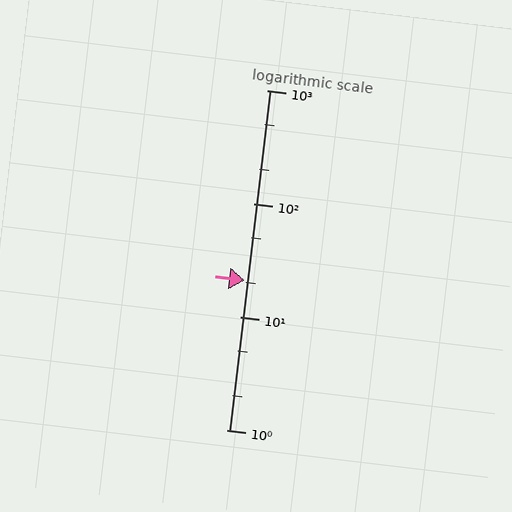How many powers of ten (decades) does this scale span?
The scale spans 3 decades, from 1 to 1000.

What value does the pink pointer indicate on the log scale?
The pointer indicates approximately 21.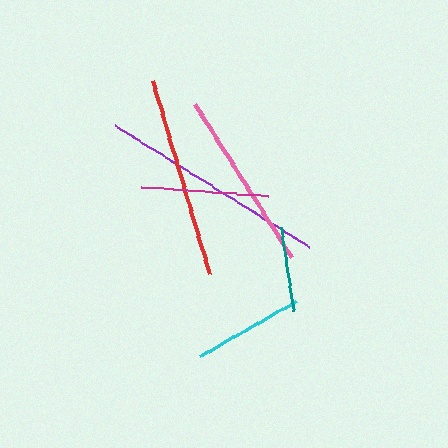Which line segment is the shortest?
The teal line is the shortest at approximately 85 pixels.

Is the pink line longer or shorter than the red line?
The red line is longer than the pink line.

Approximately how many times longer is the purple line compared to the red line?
The purple line is approximately 1.1 times the length of the red line.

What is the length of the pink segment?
The pink segment is approximately 182 pixels long.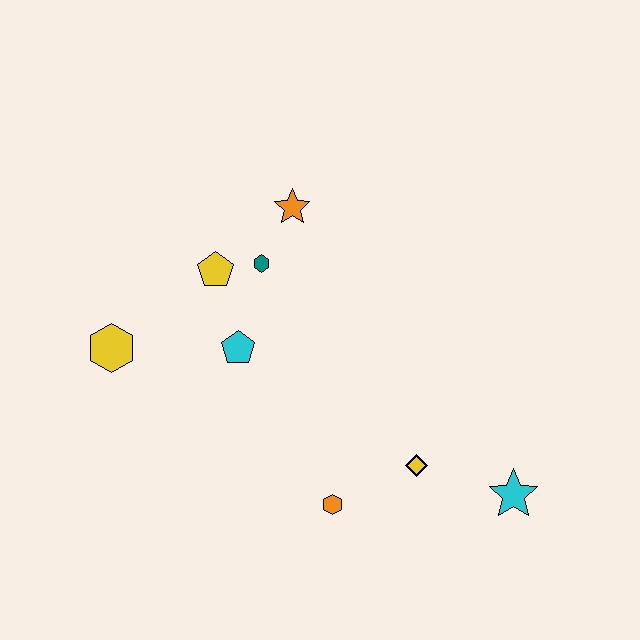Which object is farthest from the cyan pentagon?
The cyan star is farthest from the cyan pentagon.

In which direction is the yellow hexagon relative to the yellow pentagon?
The yellow hexagon is to the left of the yellow pentagon.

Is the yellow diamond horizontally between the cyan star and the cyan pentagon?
Yes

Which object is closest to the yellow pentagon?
The teal hexagon is closest to the yellow pentagon.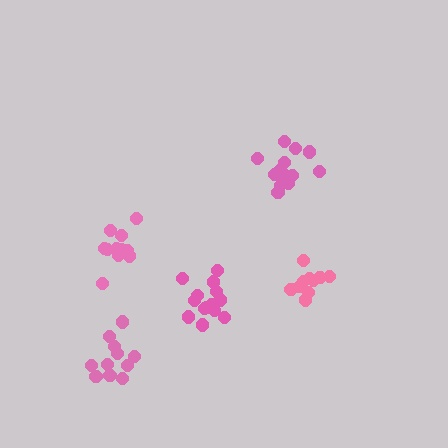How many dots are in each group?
Group 1: 14 dots, Group 2: 14 dots, Group 3: 11 dots, Group 4: 10 dots, Group 5: 11 dots (60 total).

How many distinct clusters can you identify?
There are 5 distinct clusters.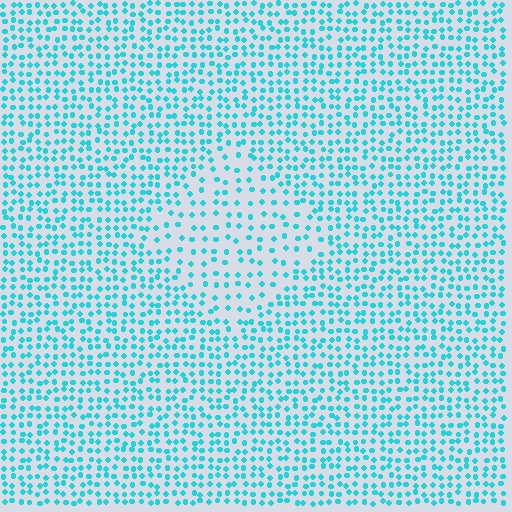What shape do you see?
I see a diamond.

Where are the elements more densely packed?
The elements are more densely packed outside the diamond boundary.